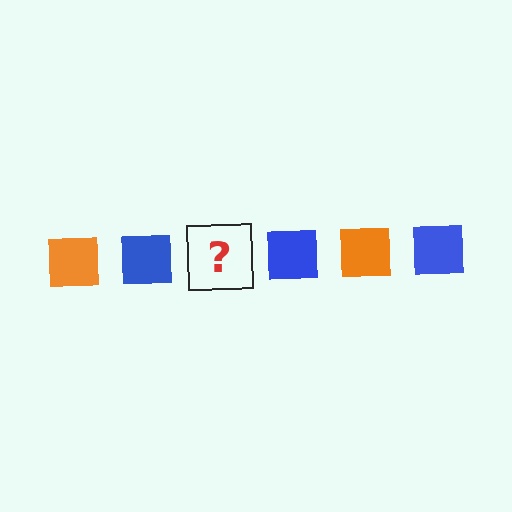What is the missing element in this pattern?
The missing element is an orange square.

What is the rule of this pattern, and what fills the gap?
The rule is that the pattern cycles through orange, blue squares. The gap should be filled with an orange square.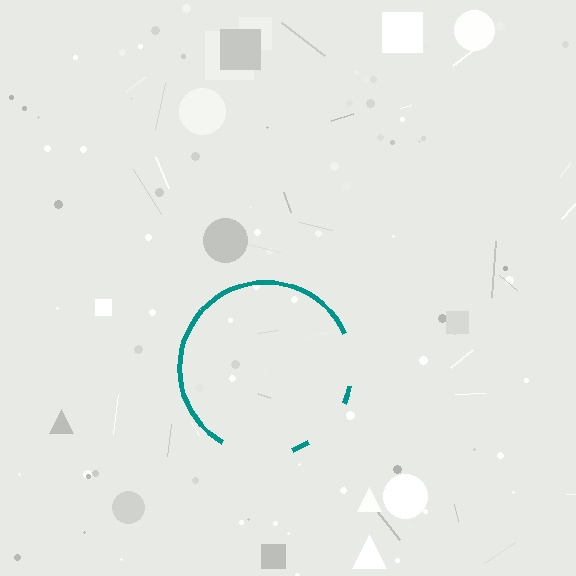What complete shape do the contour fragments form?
The contour fragments form a circle.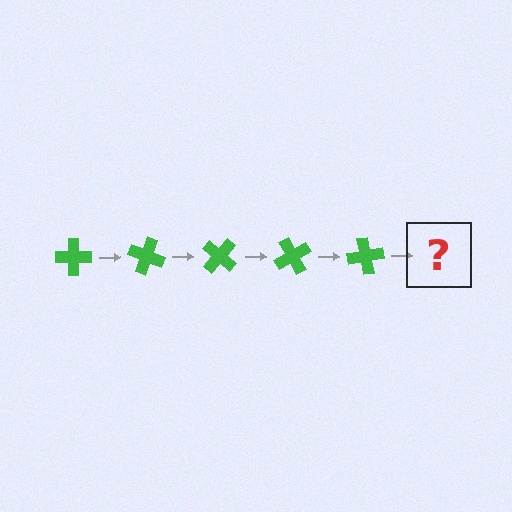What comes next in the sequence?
The next element should be a green cross rotated 100 degrees.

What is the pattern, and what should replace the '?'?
The pattern is that the cross rotates 20 degrees each step. The '?' should be a green cross rotated 100 degrees.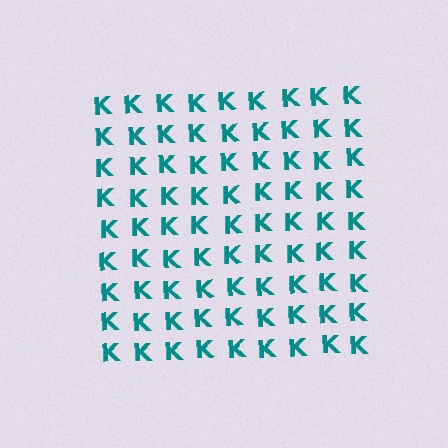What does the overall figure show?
The overall figure shows a square.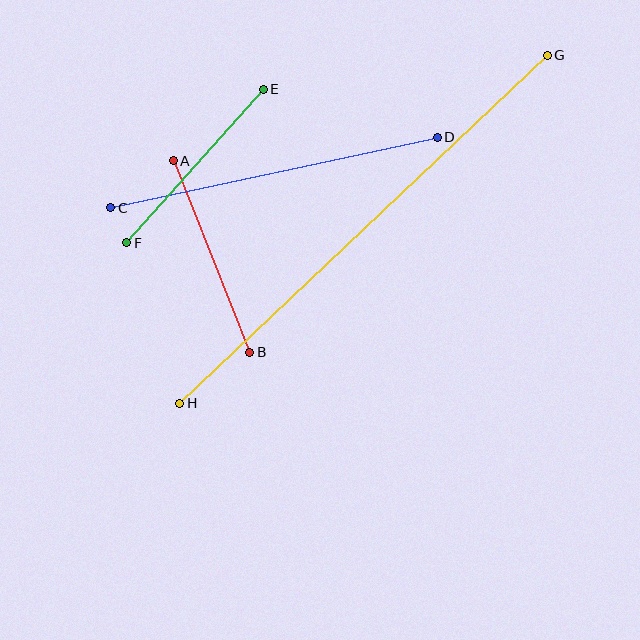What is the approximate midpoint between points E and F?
The midpoint is at approximately (195, 166) pixels.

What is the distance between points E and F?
The distance is approximately 206 pixels.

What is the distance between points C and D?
The distance is approximately 334 pixels.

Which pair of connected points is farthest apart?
Points G and H are farthest apart.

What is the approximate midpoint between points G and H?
The midpoint is at approximately (364, 229) pixels.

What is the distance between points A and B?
The distance is approximately 206 pixels.